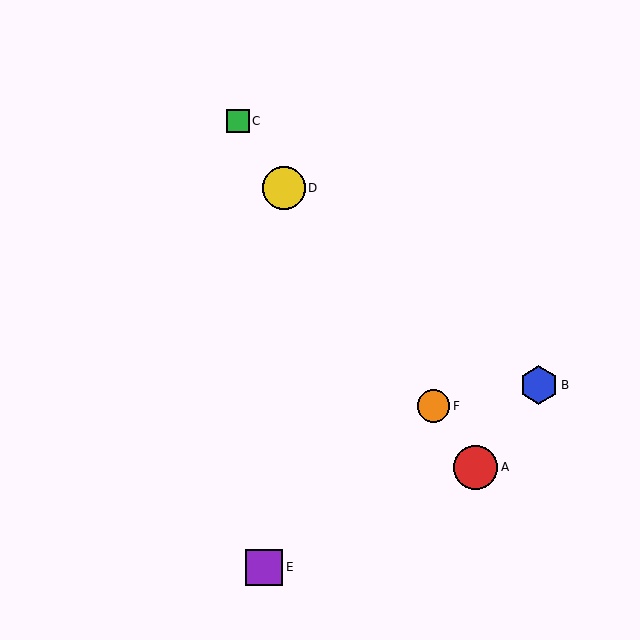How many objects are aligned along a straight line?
4 objects (A, C, D, F) are aligned along a straight line.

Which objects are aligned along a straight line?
Objects A, C, D, F are aligned along a straight line.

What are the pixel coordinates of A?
Object A is at (476, 467).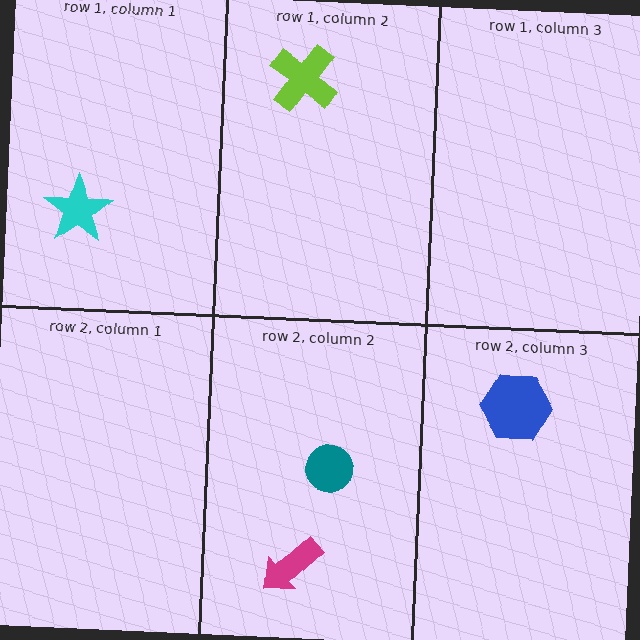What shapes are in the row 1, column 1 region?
The cyan star.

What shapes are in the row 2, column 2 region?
The teal circle, the magenta arrow.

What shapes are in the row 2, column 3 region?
The blue hexagon.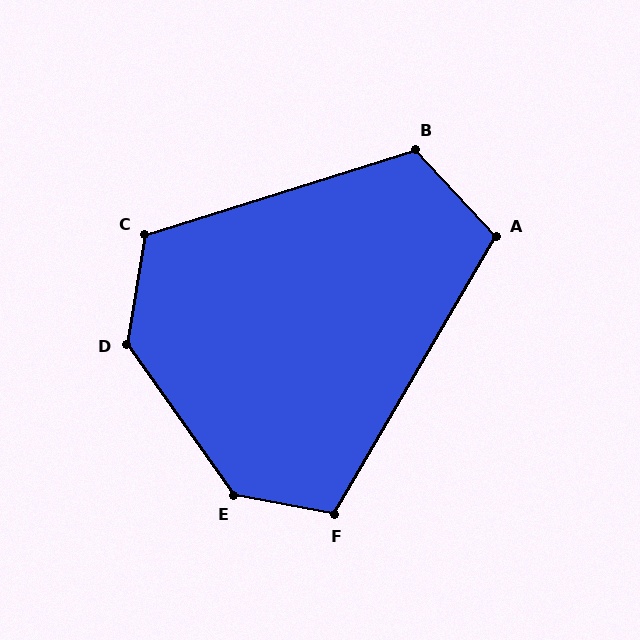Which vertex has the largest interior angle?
E, at approximately 136 degrees.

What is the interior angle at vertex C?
Approximately 117 degrees (obtuse).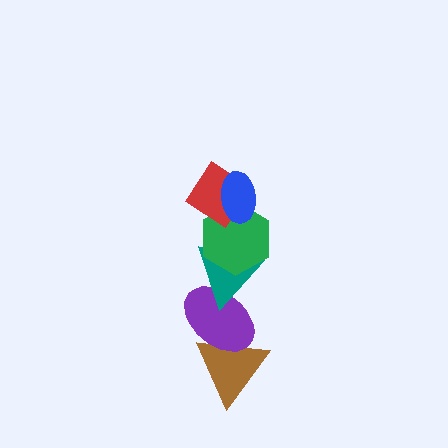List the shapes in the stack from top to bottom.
From top to bottom: the blue ellipse, the red diamond, the green hexagon, the teal triangle, the purple ellipse, the brown triangle.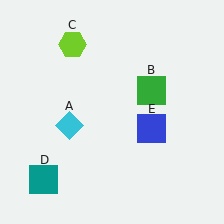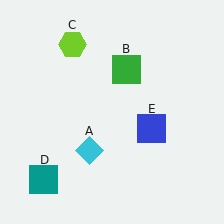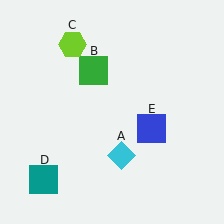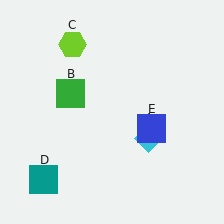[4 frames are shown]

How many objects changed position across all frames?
2 objects changed position: cyan diamond (object A), green square (object B).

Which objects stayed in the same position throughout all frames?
Lime hexagon (object C) and teal square (object D) and blue square (object E) remained stationary.